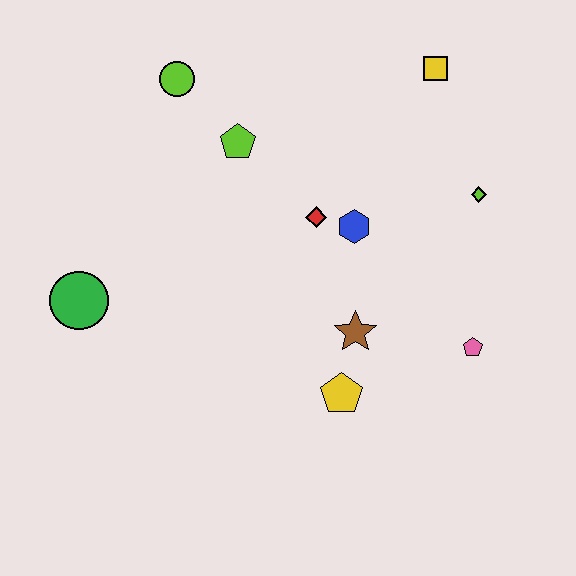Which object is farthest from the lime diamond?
The green circle is farthest from the lime diamond.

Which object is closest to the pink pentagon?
The brown star is closest to the pink pentagon.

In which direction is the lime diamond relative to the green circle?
The lime diamond is to the right of the green circle.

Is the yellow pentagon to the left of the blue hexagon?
Yes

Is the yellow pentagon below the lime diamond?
Yes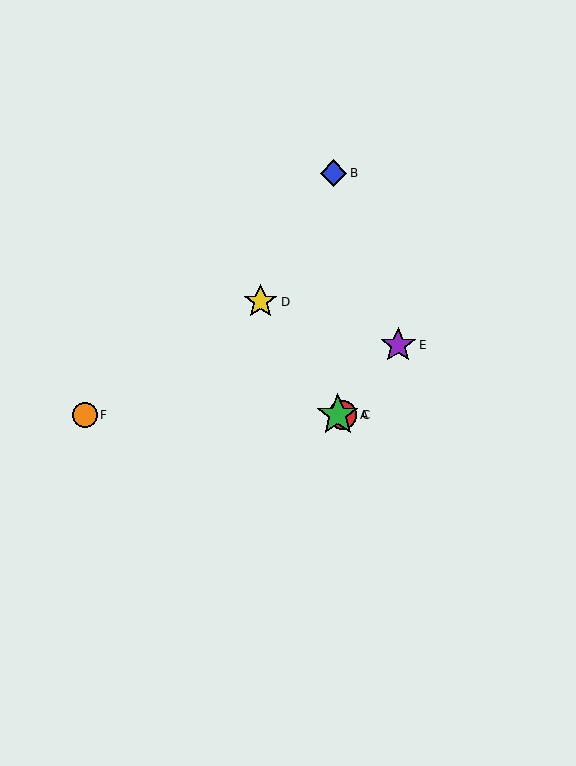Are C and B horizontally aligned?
No, C is at y≈415 and B is at y≈173.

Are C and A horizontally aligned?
Yes, both are at y≈415.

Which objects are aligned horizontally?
Objects A, C, F are aligned horizontally.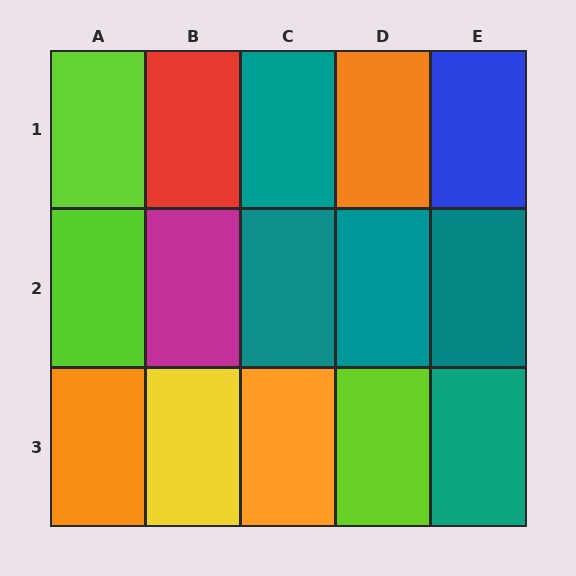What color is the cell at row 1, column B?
Red.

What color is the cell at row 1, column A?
Lime.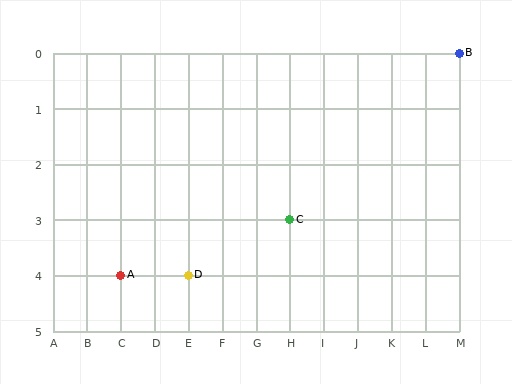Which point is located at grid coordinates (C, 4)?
Point A is at (C, 4).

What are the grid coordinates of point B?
Point B is at grid coordinates (M, 0).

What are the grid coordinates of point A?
Point A is at grid coordinates (C, 4).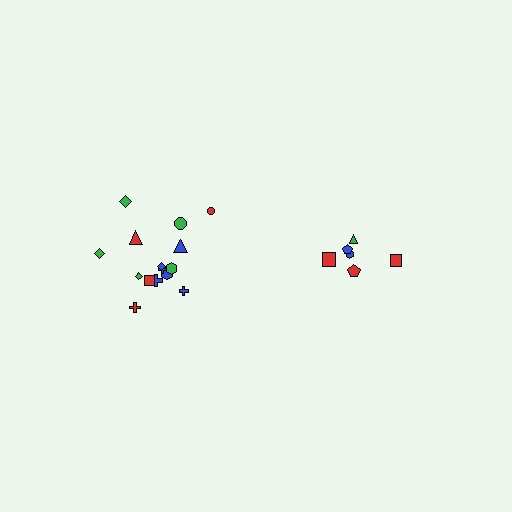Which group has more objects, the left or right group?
The left group.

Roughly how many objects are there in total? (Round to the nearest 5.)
Roughly 20 objects in total.